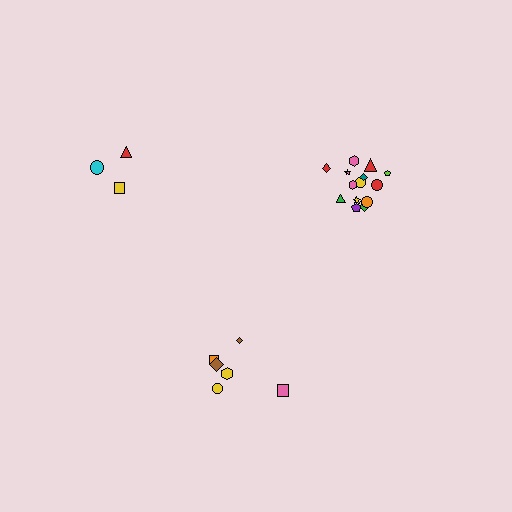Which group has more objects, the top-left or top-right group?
The top-right group.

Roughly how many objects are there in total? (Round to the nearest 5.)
Roughly 25 objects in total.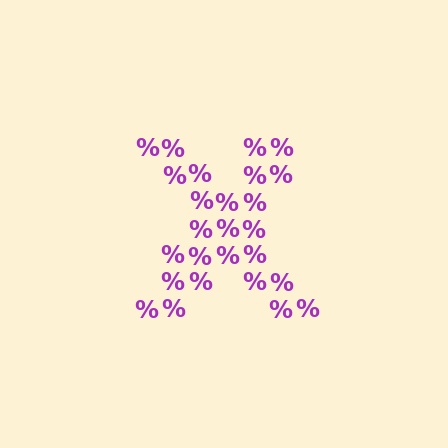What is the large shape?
The large shape is the letter X.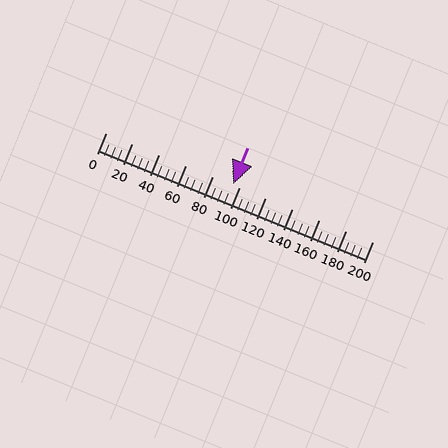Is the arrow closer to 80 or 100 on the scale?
The arrow is closer to 100.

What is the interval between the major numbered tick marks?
The major tick marks are spaced 20 units apart.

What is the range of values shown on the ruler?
The ruler shows values from 0 to 200.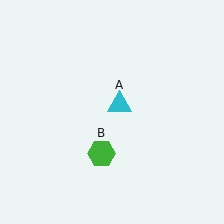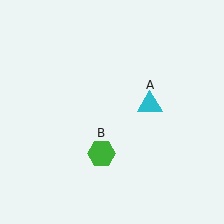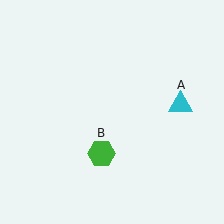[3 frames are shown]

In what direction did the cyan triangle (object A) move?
The cyan triangle (object A) moved right.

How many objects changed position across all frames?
1 object changed position: cyan triangle (object A).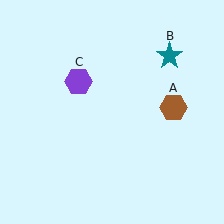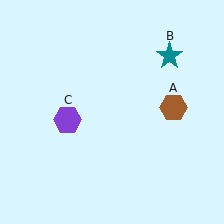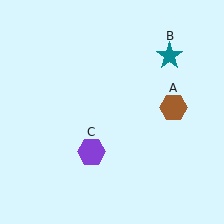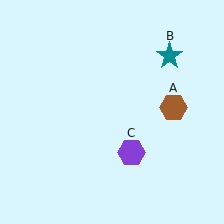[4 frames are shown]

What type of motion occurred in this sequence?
The purple hexagon (object C) rotated counterclockwise around the center of the scene.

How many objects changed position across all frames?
1 object changed position: purple hexagon (object C).